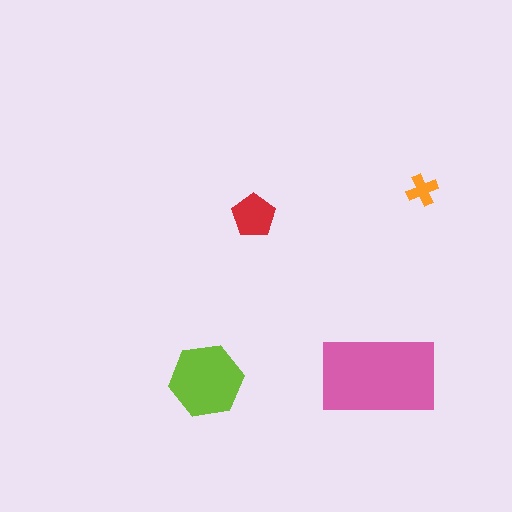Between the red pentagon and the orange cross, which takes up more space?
The red pentagon.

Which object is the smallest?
The orange cross.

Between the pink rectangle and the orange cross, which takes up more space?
The pink rectangle.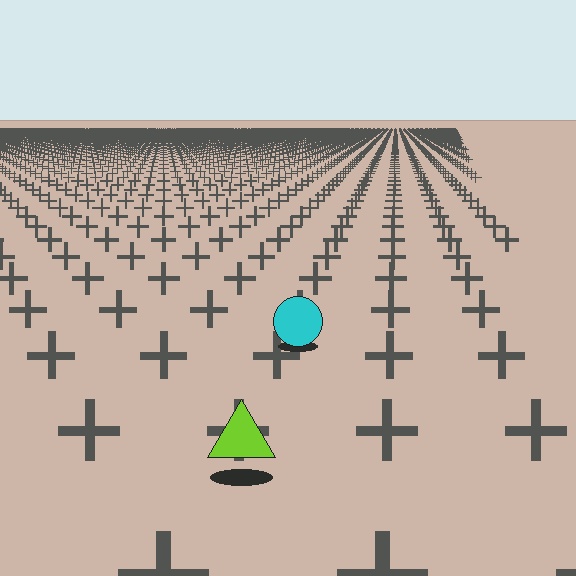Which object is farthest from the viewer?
The cyan circle is farthest from the viewer. It appears smaller and the ground texture around it is denser.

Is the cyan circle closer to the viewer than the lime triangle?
No. The lime triangle is closer — you can tell from the texture gradient: the ground texture is coarser near it.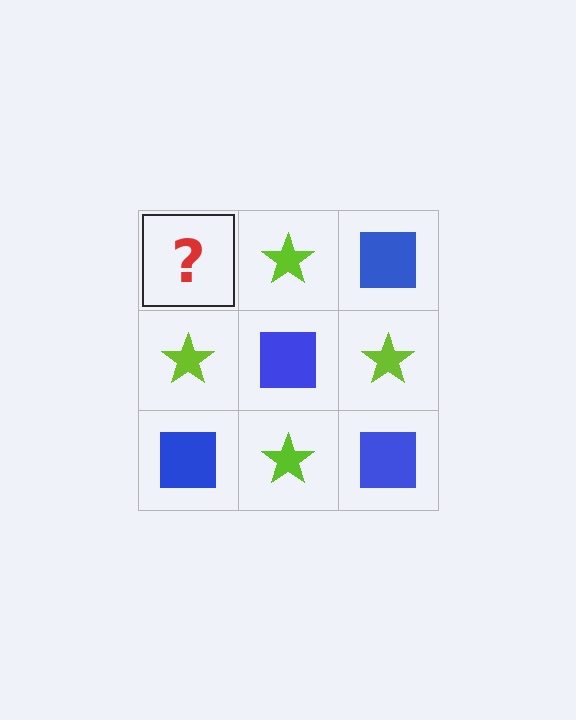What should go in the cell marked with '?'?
The missing cell should contain a blue square.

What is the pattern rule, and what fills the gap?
The rule is that it alternates blue square and lime star in a checkerboard pattern. The gap should be filled with a blue square.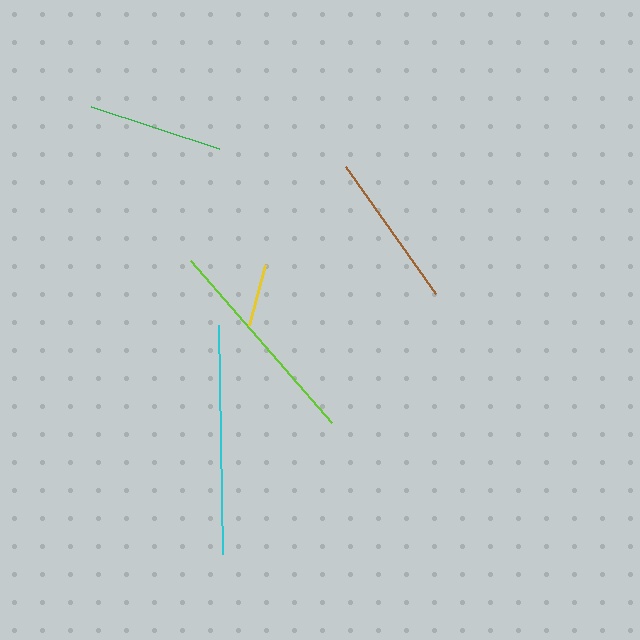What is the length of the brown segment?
The brown segment is approximately 156 pixels long.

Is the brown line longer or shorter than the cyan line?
The cyan line is longer than the brown line.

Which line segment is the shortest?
The yellow line is the shortest at approximately 62 pixels.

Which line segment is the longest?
The cyan line is the longest at approximately 229 pixels.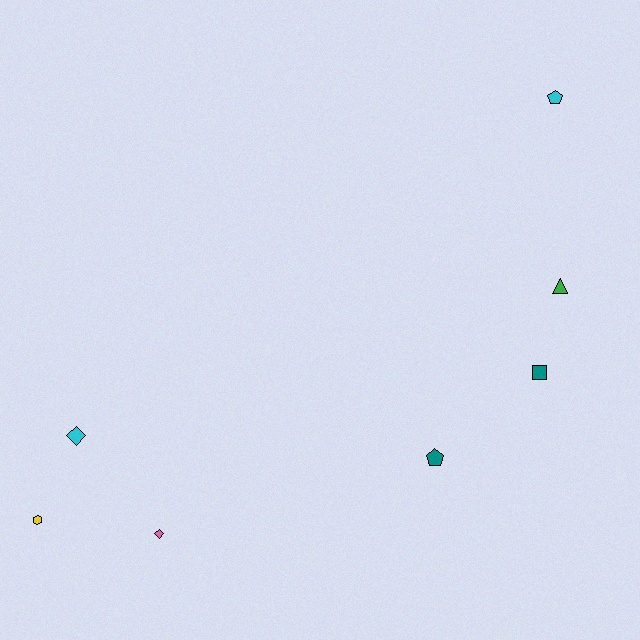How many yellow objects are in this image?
There is 1 yellow object.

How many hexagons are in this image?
There is 1 hexagon.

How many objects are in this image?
There are 7 objects.